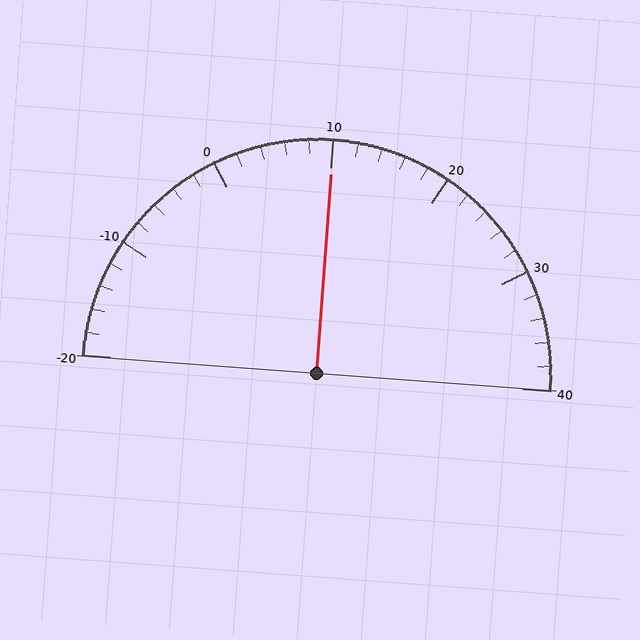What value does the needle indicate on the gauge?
The needle indicates approximately 10.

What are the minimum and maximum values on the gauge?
The gauge ranges from -20 to 40.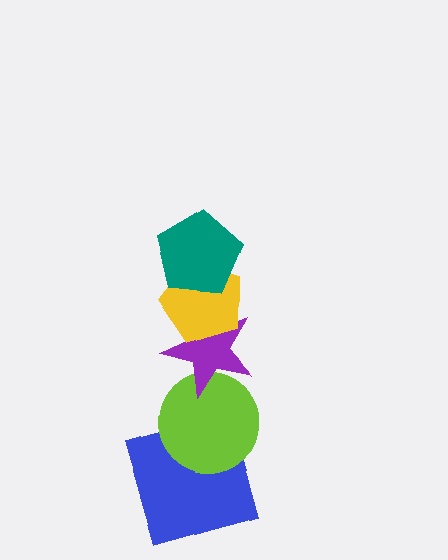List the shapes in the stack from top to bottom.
From top to bottom: the teal pentagon, the yellow pentagon, the purple star, the lime circle, the blue square.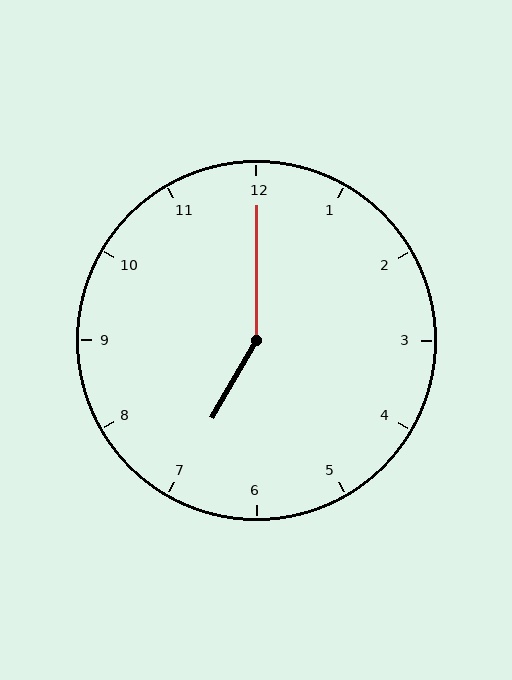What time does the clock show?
7:00.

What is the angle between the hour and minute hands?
Approximately 150 degrees.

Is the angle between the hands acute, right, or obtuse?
It is obtuse.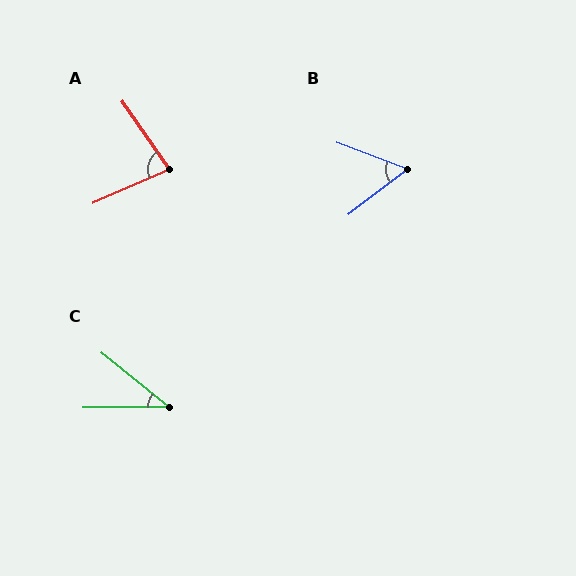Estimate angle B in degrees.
Approximately 58 degrees.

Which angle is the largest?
A, at approximately 79 degrees.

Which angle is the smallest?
C, at approximately 39 degrees.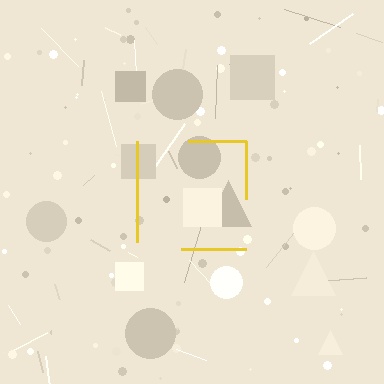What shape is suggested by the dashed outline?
The dashed outline suggests a square.